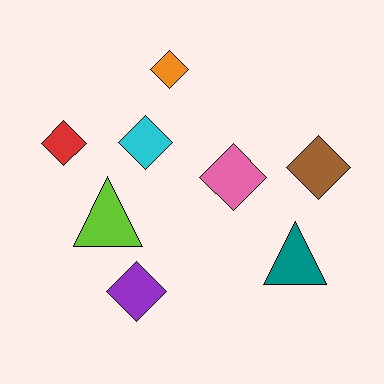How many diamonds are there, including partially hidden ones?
There are 6 diamonds.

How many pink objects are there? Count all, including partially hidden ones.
There is 1 pink object.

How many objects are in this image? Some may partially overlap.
There are 8 objects.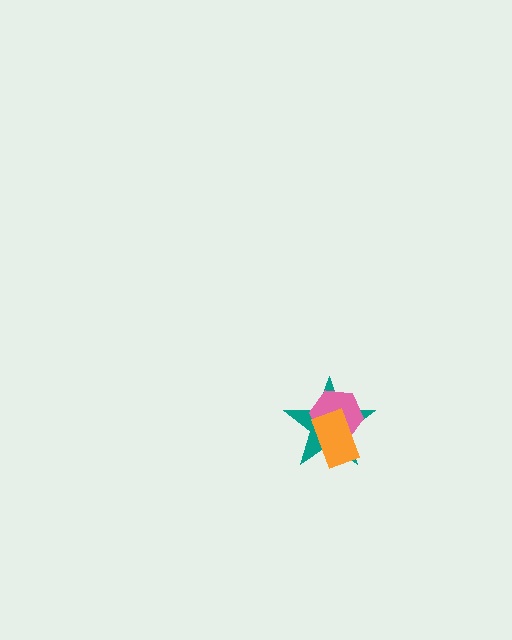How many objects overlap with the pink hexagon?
2 objects overlap with the pink hexagon.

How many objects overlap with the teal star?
2 objects overlap with the teal star.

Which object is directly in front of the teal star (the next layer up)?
The pink hexagon is directly in front of the teal star.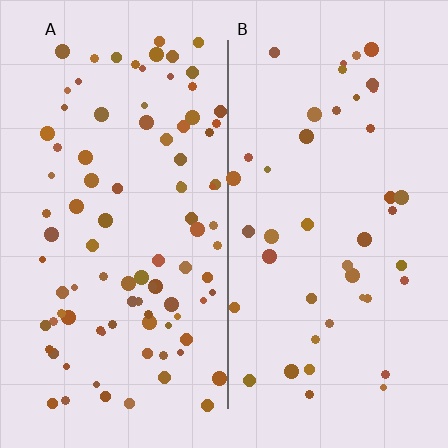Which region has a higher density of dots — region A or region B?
A (the left).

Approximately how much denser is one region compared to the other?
Approximately 2.1× — region A over region B.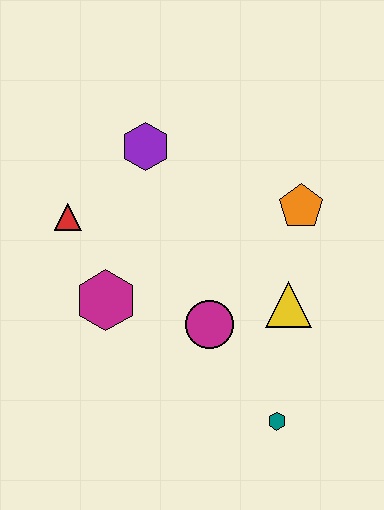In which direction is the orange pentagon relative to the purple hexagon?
The orange pentagon is to the right of the purple hexagon.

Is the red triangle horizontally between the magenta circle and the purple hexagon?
No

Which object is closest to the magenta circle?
The yellow triangle is closest to the magenta circle.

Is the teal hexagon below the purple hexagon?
Yes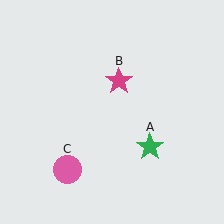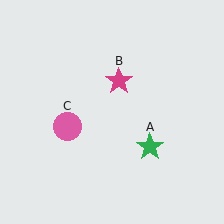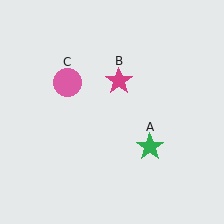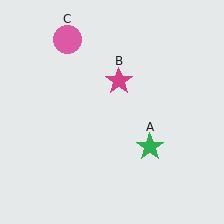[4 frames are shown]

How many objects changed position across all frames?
1 object changed position: pink circle (object C).